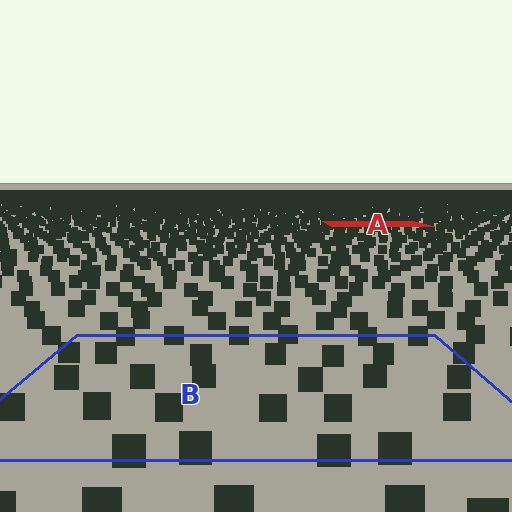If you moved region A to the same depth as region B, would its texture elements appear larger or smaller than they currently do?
They would appear larger. At a closer depth, the same texture elements are projected at a bigger on-screen size.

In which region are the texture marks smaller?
The texture marks are smaller in region A, because it is farther away.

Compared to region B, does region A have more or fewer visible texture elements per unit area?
Region A has more texture elements per unit area — they are packed more densely because it is farther away.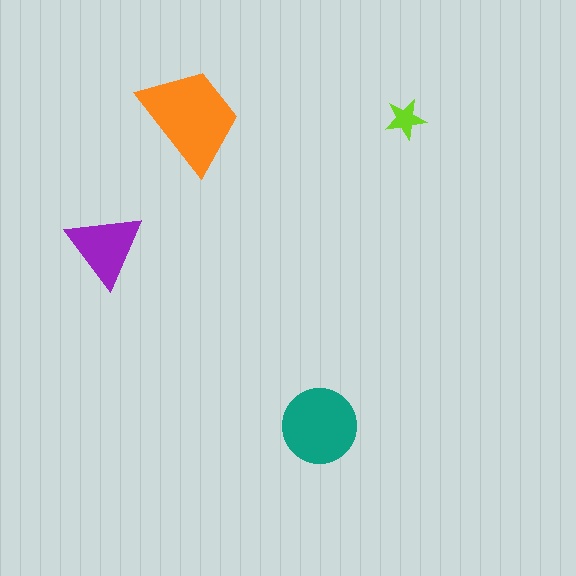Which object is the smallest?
The lime star.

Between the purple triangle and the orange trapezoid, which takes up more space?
The orange trapezoid.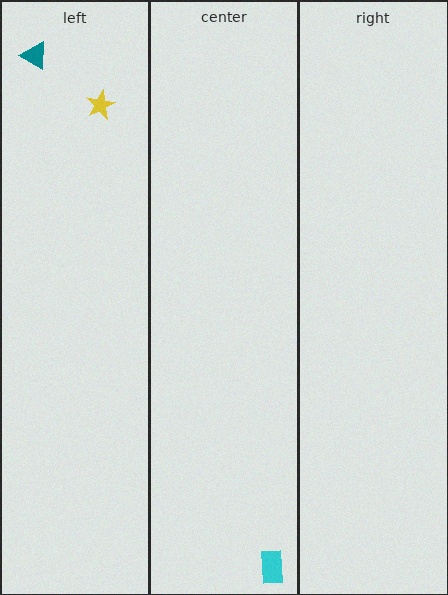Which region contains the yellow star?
The left region.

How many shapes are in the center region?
1.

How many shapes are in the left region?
2.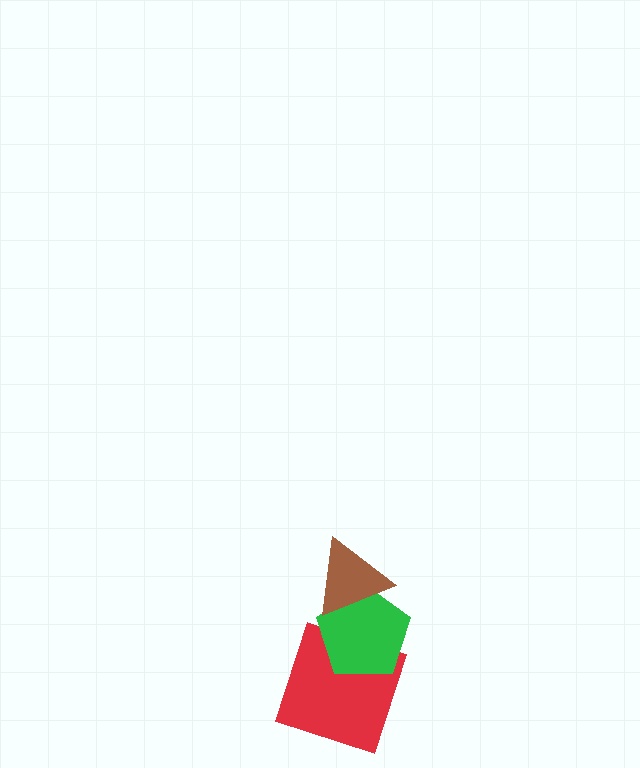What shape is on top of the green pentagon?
The brown triangle is on top of the green pentagon.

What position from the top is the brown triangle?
The brown triangle is 1st from the top.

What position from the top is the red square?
The red square is 3rd from the top.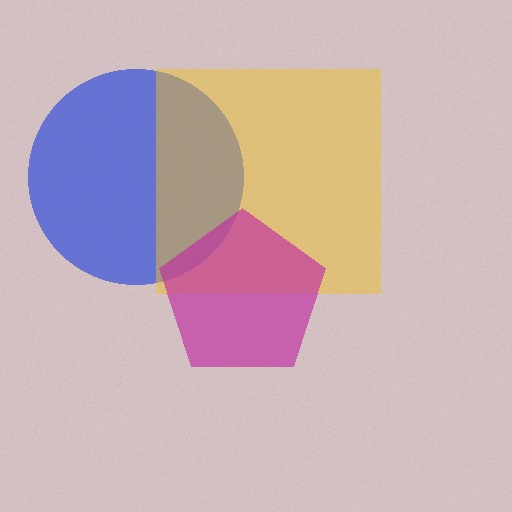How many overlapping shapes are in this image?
There are 3 overlapping shapes in the image.